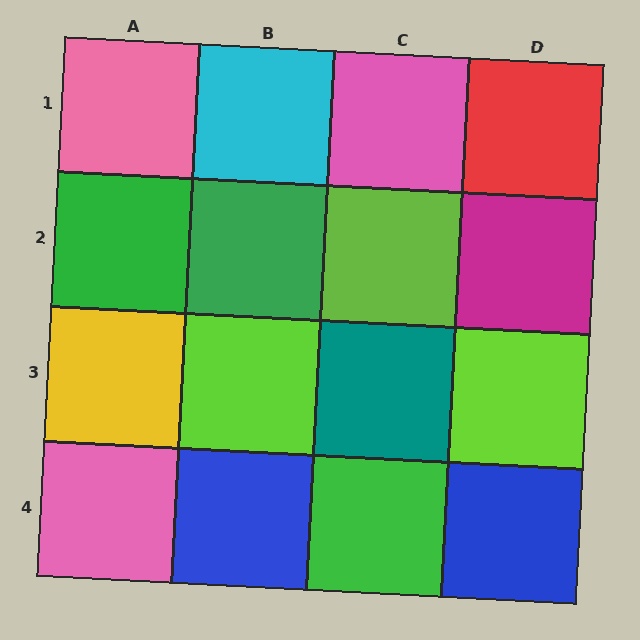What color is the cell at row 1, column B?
Cyan.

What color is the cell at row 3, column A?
Yellow.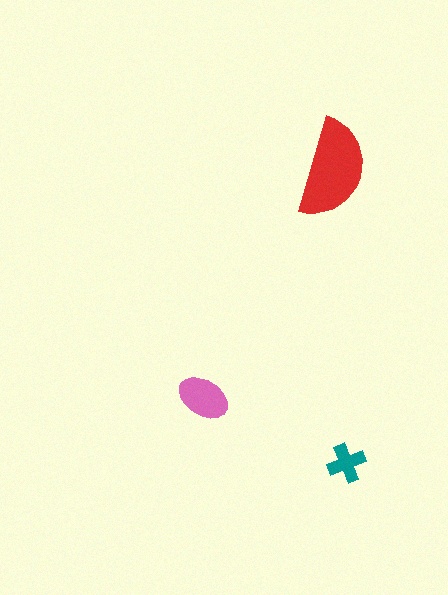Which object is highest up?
The red semicircle is topmost.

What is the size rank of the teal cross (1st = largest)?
3rd.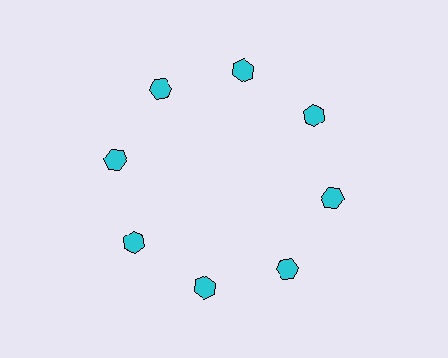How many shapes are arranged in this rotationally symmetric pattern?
There are 8 shapes, arranged in 8 groups of 1.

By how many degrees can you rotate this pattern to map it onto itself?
The pattern maps onto itself every 45 degrees of rotation.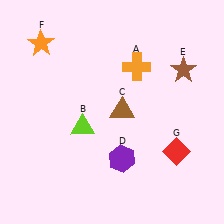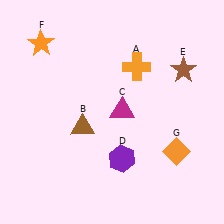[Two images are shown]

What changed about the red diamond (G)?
In Image 1, G is red. In Image 2, it changed to orange.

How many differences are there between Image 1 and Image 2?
There are 3 differences between the two images.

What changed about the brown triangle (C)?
In Image 1, C is brown. In Image 2, it changed to magenta.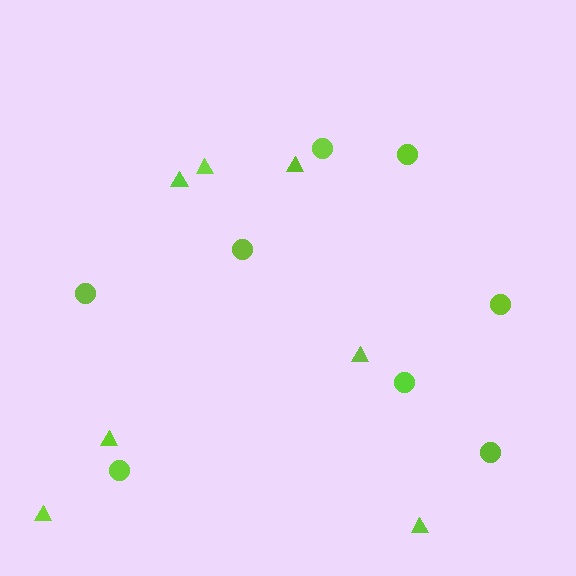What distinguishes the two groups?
There are 2 groups: one group of circles (8) and one group of triangles (7).